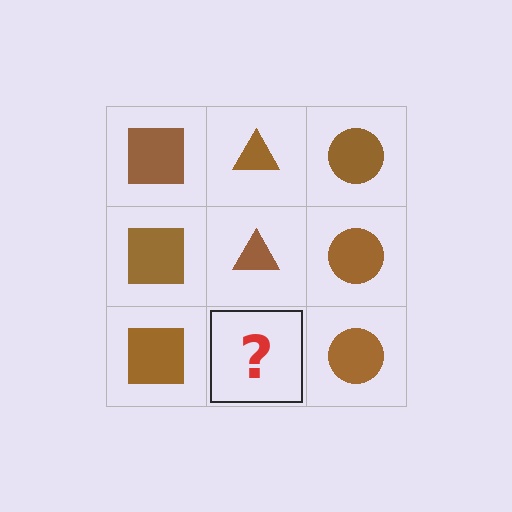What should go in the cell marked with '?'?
The missing cell should contain a brown triangle.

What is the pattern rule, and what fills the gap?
The rule is that each column has a consistent shape. The gap should be filled with a brown triangle.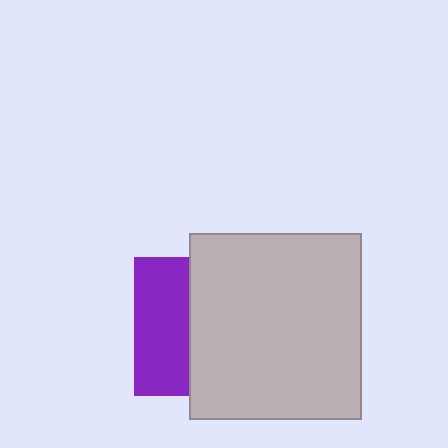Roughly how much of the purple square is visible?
A small part of it is visible (roughly 40%).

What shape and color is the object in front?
The object in front is a light gray rectangle.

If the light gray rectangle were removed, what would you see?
You would see the complete purple square.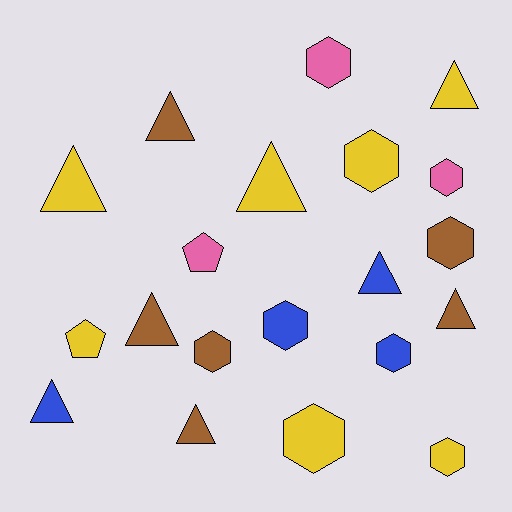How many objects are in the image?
There are 20 objects.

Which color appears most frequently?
Yellow, with 7 objects.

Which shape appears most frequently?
Triangle, with 9 objects.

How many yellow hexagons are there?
There are 3 yellow hexagons.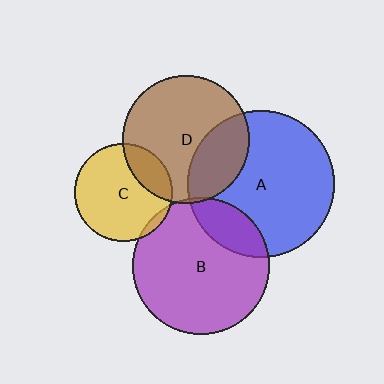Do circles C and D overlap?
Yes.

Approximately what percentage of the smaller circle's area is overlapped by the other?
Approximately 20%.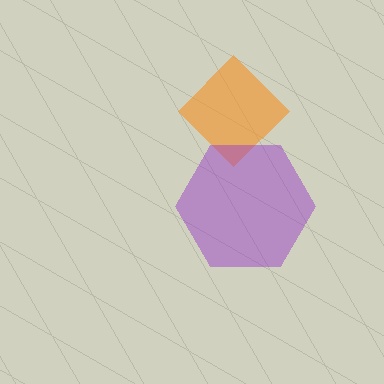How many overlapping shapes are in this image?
There are 2 overlapping shapes in the image.